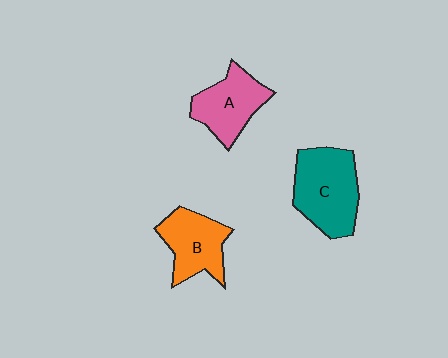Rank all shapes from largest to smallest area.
From largest to smallest: C (teal), B (orange), A (pink).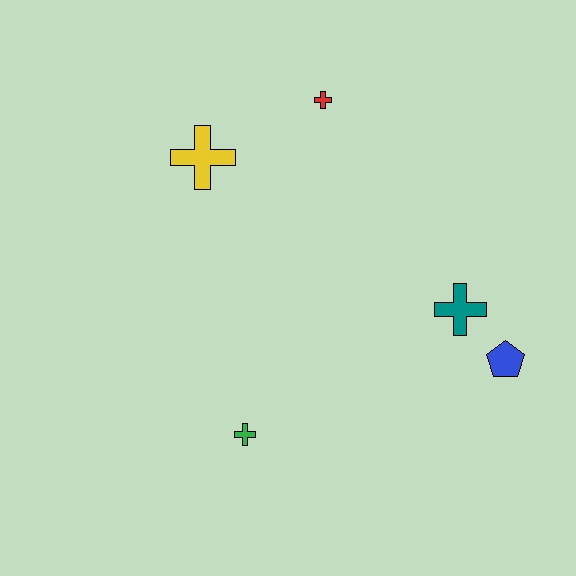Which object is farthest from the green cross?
The red cross is farthest from the green cross.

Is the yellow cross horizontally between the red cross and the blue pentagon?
No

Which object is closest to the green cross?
The teal cross is closest to the green cross.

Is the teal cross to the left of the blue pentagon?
Yes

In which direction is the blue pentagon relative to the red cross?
The blue pentagon is below the red cross.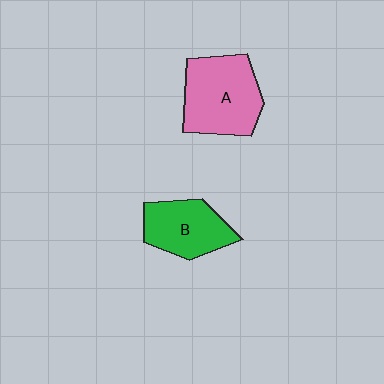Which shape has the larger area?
Shape A (pink).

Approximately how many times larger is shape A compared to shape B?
Approximately 1.3 times.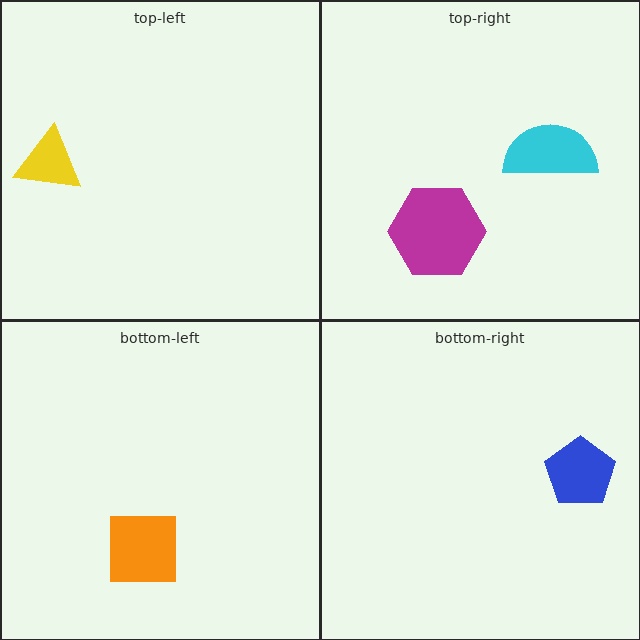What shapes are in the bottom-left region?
The orange square.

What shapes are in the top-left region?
The yellow triangle.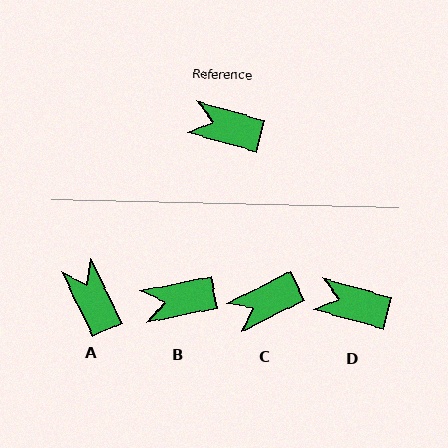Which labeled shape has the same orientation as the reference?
D.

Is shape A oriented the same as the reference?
No, it is off by about 49 degrees.